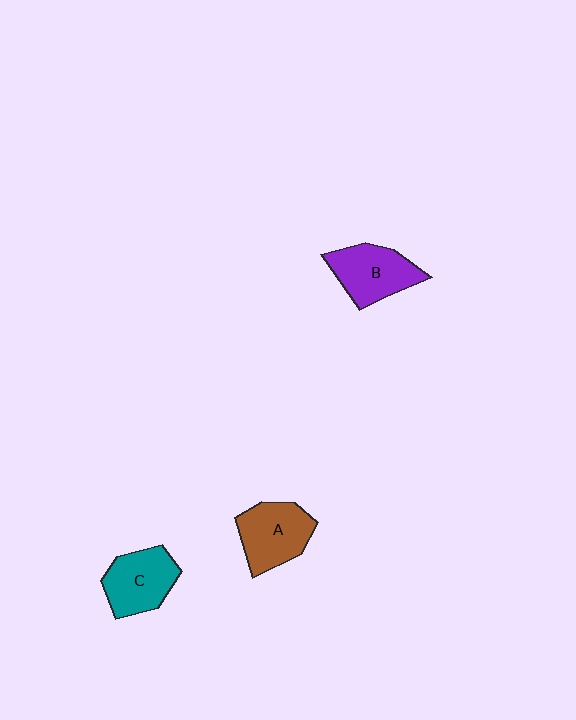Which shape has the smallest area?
Shape C (teal).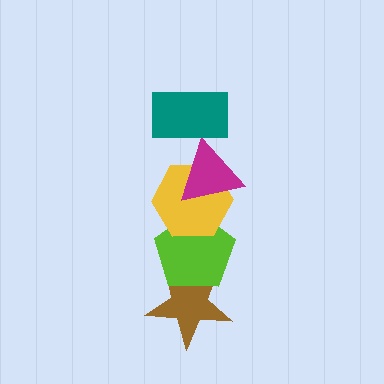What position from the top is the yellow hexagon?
The yellow hexagon is 3rd from the top.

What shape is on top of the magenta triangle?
The teal rectangle is on top of the magenta triangle.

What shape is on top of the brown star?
The lime pentagon is on top of the brown star.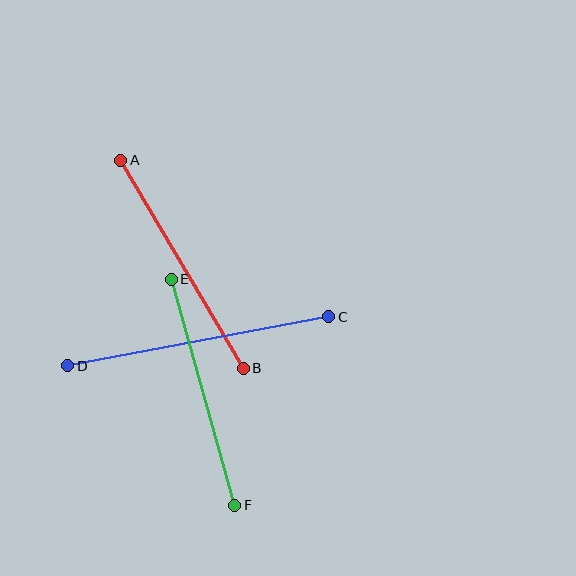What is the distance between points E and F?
The distance is approximately 235 pixels.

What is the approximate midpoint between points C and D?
The midpoint is at approximately (198, 341) pixels.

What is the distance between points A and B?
The distance is approximately 241 pixels.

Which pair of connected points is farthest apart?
Points C and D are farthest apart.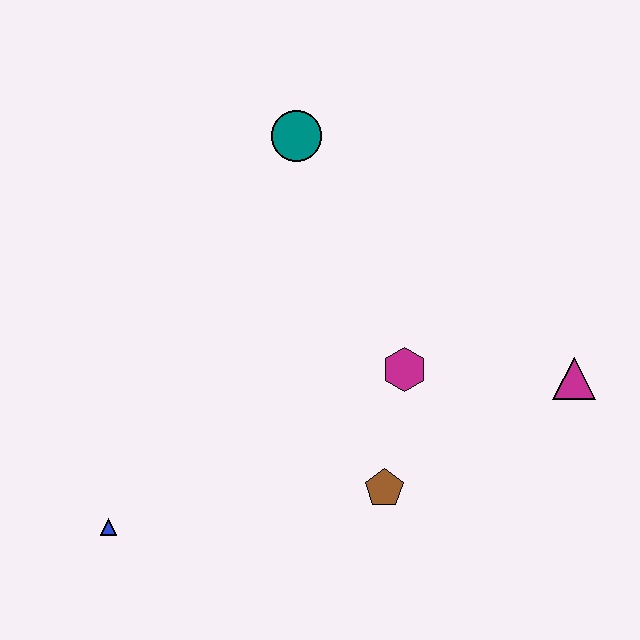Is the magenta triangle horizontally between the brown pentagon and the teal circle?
No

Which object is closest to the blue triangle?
The brown pentagon is closest to the blue triangle.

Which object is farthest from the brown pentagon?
The teal circle is farthest from the brown pentagon.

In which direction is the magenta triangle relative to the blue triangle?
The magenta triangle is to the right of the blue triangle.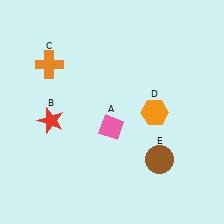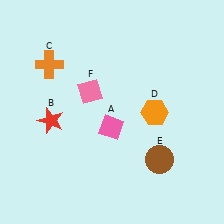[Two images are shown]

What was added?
A pink diamond (F) was added in Image 2.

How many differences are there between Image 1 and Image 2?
There is 1 difference between the two images.